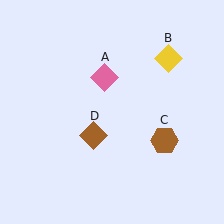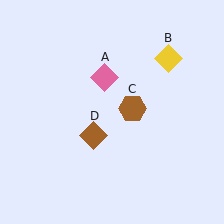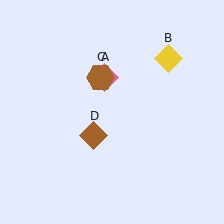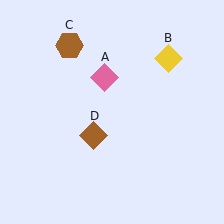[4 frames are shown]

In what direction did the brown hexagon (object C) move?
The brown hexagon (object C) moved up and to the left.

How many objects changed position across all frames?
1 object changed position: brown hexagon (object C).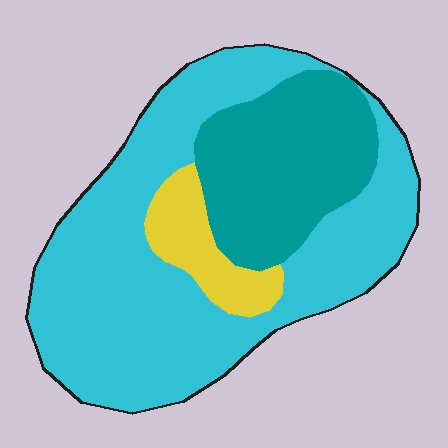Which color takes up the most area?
Cyan, at roughly 65%.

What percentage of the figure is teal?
Teal takes up about one quarter (1/4) of the figure.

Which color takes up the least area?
Yellow, at roughly 10%.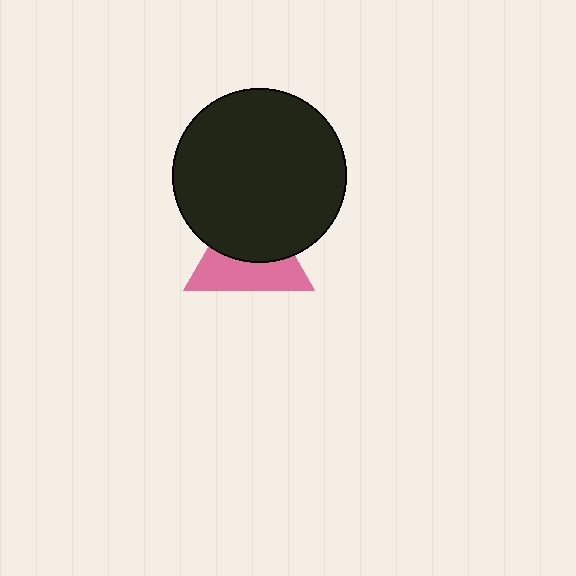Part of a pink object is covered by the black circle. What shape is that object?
It is a triangle.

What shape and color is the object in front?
The object in front is a black circle.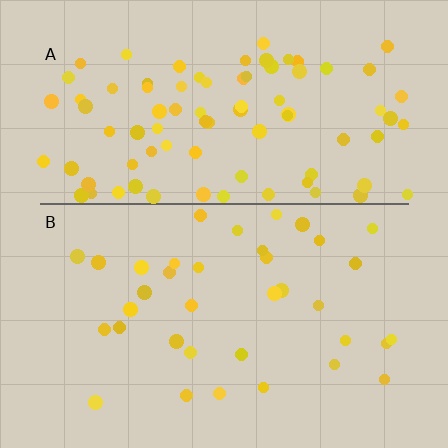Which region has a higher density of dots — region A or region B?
A (the top).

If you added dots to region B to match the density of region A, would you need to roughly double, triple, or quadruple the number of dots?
Approximately double.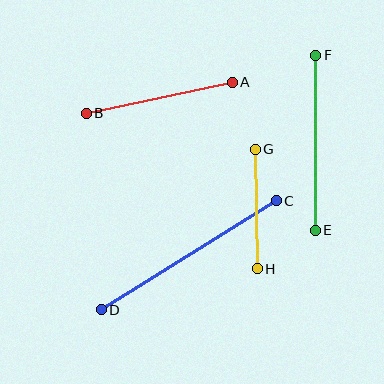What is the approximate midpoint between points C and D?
The midpoint is at approximately (189, 255) pixels.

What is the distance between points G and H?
The distance is approximately 120 pixels.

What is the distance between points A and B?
The distance is approximately 149 pixels.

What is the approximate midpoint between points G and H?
The midpoint is at approximately (256, 209) pixels.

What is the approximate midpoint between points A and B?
The midpoint is at approximately (159, 98) pixels.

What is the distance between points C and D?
The distance is approximately 206 pixels.